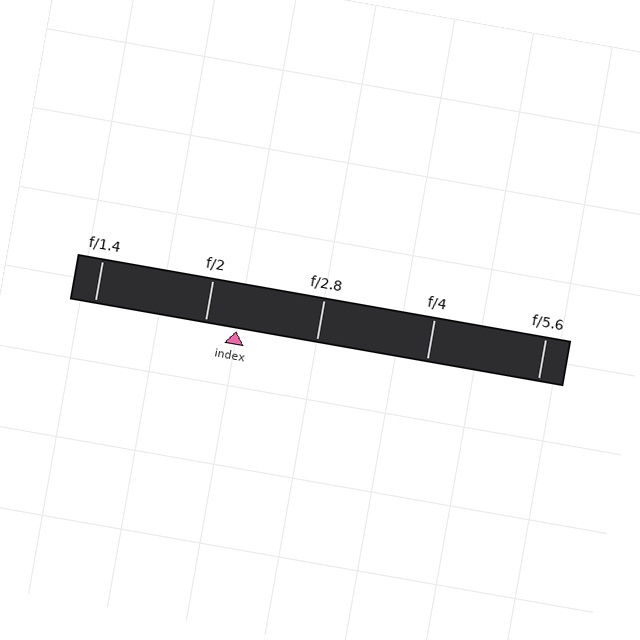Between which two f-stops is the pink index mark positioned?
The index mark is between f/2 and f/2.8.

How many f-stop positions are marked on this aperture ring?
There are 5 f-stop positions marked.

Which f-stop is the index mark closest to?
The index mark is closest to f/2.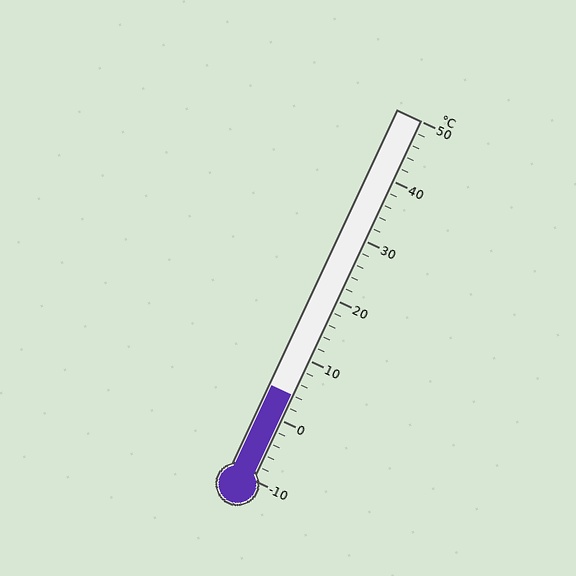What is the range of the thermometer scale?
The thermometer scale ranges from -10°C to 50°C.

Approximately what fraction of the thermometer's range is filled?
The thermometer is filled to approximately 25% of its range.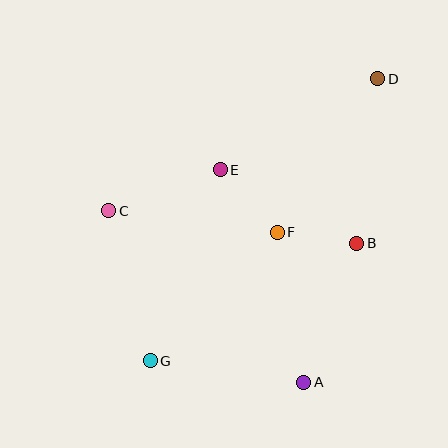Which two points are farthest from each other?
Points D and G are farthest from each other.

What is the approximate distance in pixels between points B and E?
The distance between B and E is approximately 155 pixels.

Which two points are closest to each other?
Points B and F are closest to each other.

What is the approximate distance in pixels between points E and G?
The distance between E and G is approximately 203 pixels.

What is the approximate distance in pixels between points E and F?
The distance between E and F is approximately 85 pixels.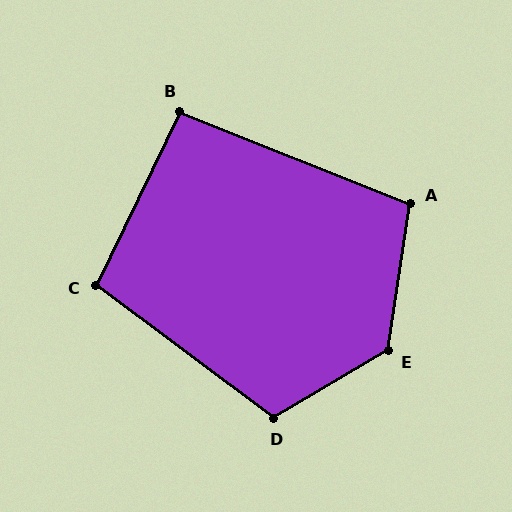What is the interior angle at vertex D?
Approximately 113 degrees (obtuse).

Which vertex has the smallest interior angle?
B, at approximately 94 degrees.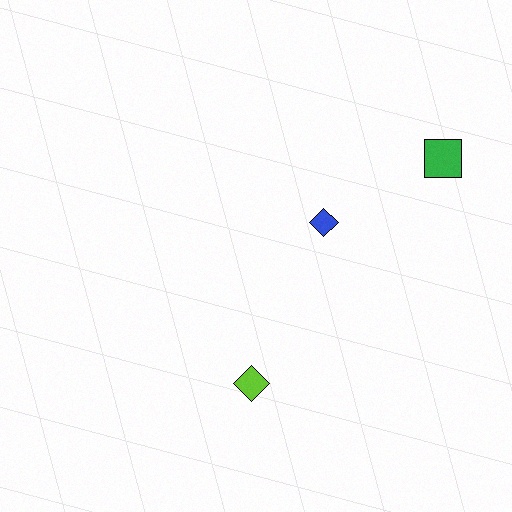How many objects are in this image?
There are 3 objects.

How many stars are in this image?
There are no stars.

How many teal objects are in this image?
There are no teal objects.